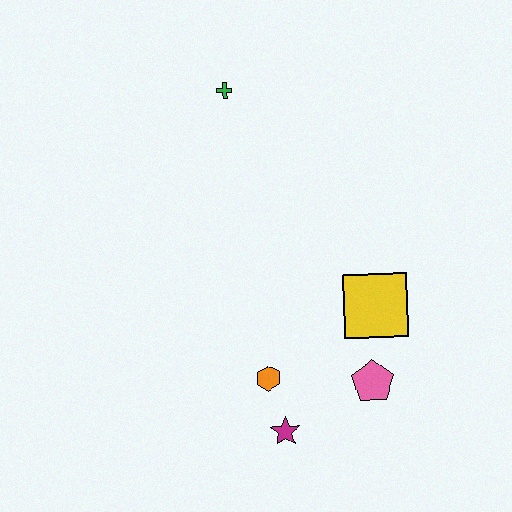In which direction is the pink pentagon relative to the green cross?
The pink pentagon is below the green cross.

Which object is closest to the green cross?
The yellow square is closest to the green cross.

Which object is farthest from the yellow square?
The green cross is farthest from the yellow square.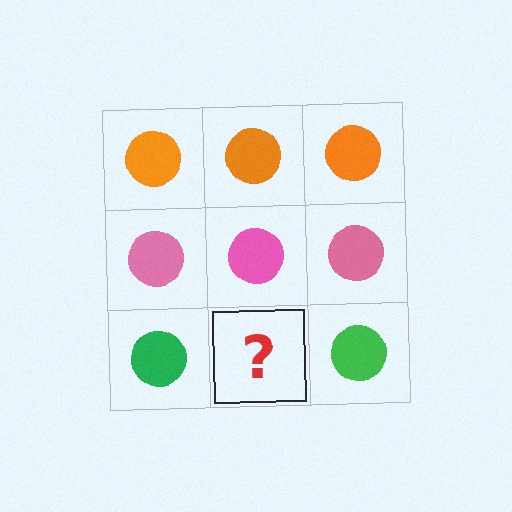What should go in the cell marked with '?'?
The missing cell should contain a green circle.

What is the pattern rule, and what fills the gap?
The rule is that each row has a consistent color. The gap should be filled with a green circle.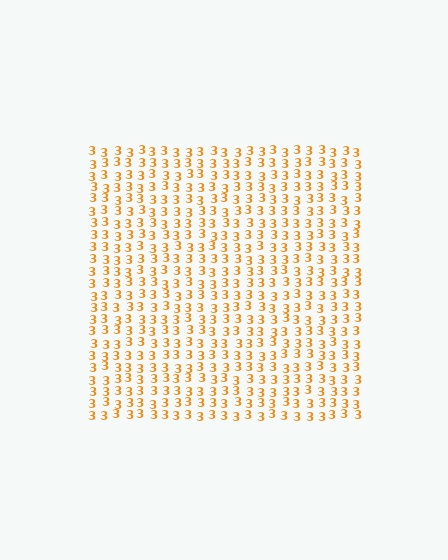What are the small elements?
The small elements are digit 3's.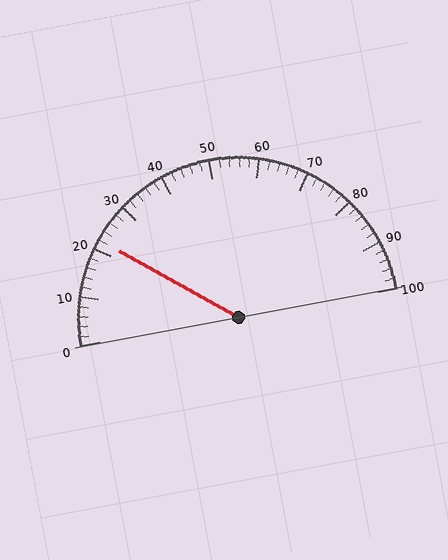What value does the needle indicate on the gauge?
The needle indicates approximately 22.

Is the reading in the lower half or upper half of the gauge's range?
The reading is in the lower half of the range (0 to 100).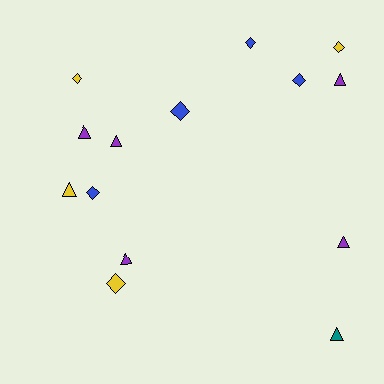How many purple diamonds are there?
There are no purple diamonds.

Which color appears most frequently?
Purple, with 5 objects.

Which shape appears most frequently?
Triangle, with 7 objects.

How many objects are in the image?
There are 14 objects.